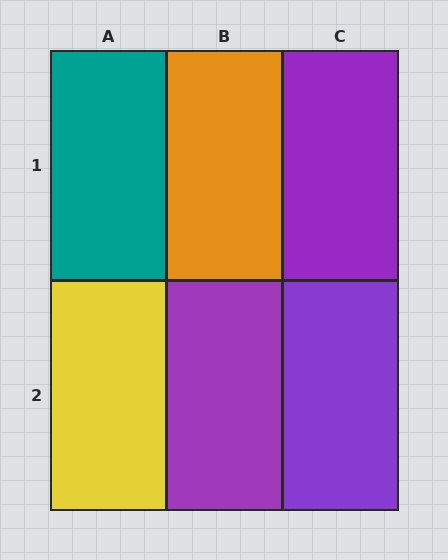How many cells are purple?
3 cells are purple.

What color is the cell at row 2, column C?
Purple.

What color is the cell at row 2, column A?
Yellow.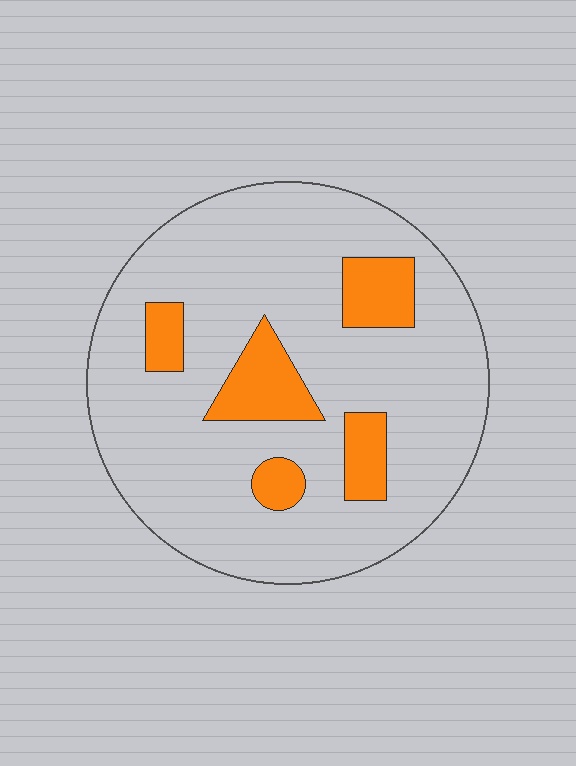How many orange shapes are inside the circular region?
5.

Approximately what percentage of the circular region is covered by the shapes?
Approximately 15%.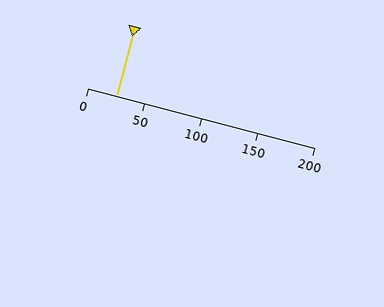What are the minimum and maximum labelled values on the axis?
The axis runs from 0 to 200.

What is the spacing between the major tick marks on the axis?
The major ticks are spaced 50 apart.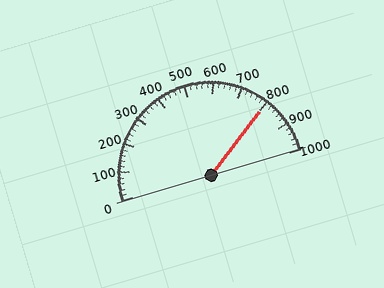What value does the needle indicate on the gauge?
The needle indicates approximately 800.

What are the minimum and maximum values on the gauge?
The gauge ranges from 0 to 1000.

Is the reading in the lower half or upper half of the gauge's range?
The reading is in the upper half of the range (0 to 1000).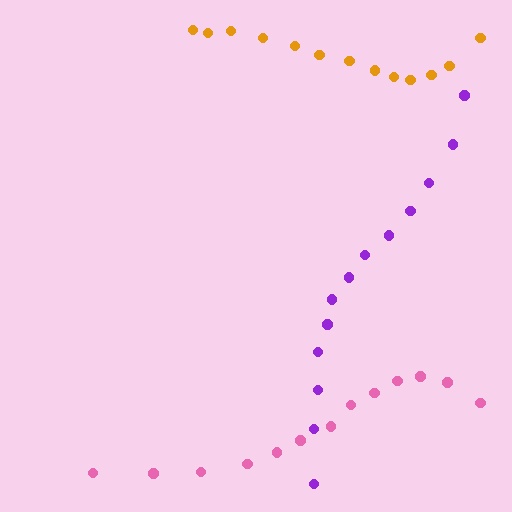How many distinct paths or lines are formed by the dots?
There are 3 distinct paths.